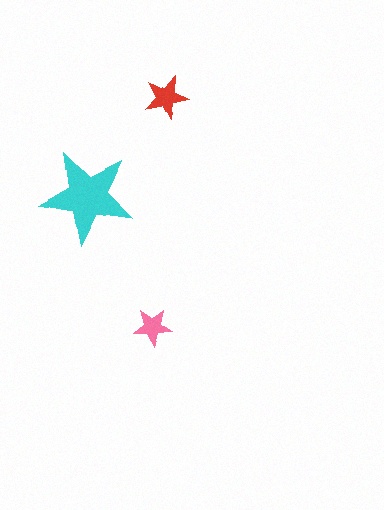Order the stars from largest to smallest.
the cyan one, the red one, the pink one.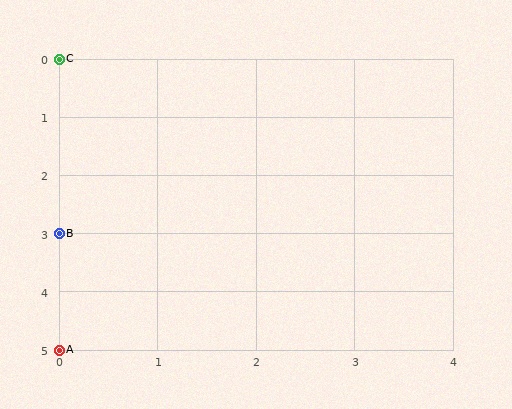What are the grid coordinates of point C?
Point C is at grid coordinates (0, 0).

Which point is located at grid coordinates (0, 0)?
Point C is at (0, 0).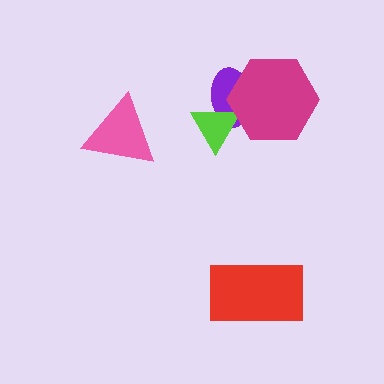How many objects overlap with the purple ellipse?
2 objects overlap with the purple ellipse.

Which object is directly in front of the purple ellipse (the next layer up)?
The lime triangle is directly in front of the purple ellipse.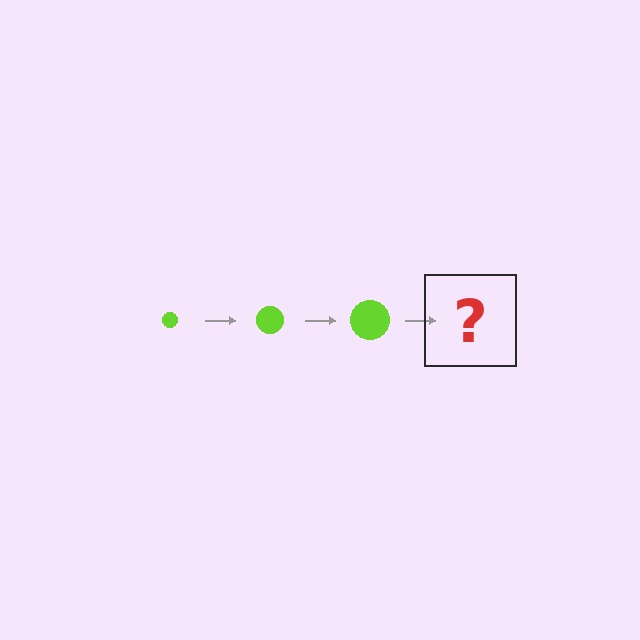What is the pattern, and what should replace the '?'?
The pattern is that the circle gets progressively larger each step. The '?' should be a lime circle, larger than the previous one.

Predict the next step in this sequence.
The next step is a lime circle, larger than the previous one.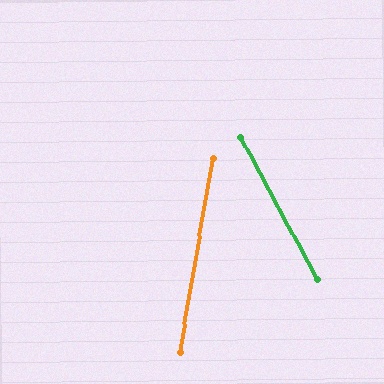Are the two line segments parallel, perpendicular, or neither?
Neither parallel nor perpendicular — they differ by about 38°.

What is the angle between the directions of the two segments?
Approximately 38 degrees.